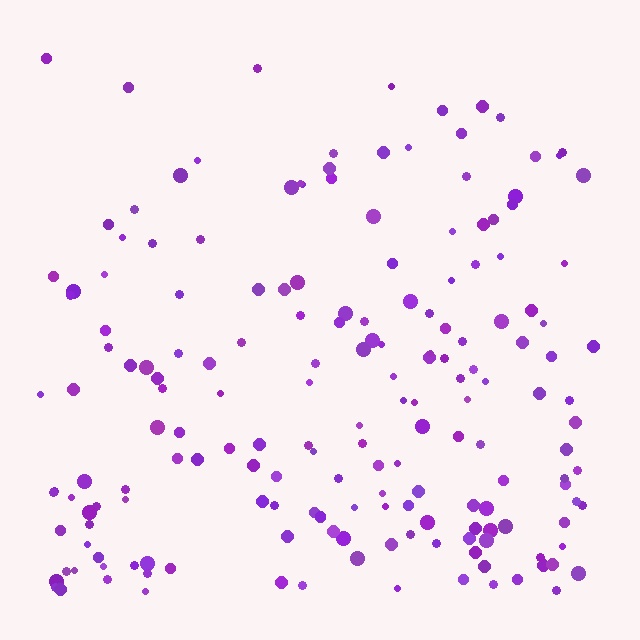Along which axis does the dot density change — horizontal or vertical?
Vertical.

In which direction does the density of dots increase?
From top to bottom, with the bottom side densest.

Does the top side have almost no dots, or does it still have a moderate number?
Still a moderate number, just noticeably fewer than the bottom.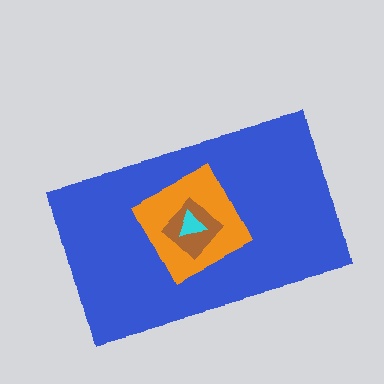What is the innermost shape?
The cyan triangle.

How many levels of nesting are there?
4.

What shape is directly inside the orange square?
The brown diamond.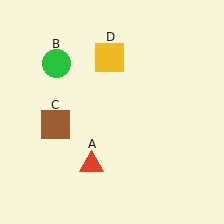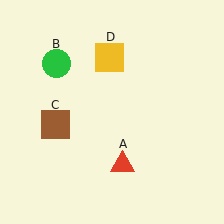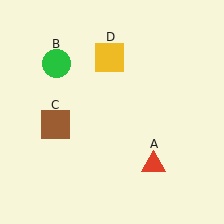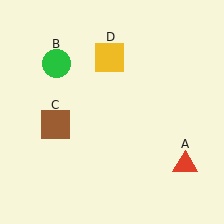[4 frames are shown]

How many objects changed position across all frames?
1 object changed position: red triangle (object A).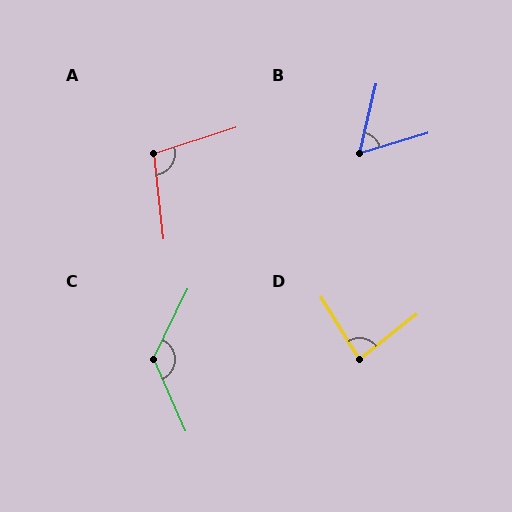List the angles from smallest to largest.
B (60°), D (83°), A (102°), C (130°).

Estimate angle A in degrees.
Approximately 102 degrees.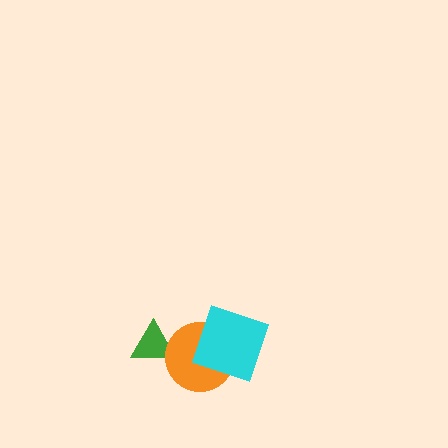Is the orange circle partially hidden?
Yes, it is partially covered by another shape.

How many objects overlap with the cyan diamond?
1 object overlaps with the cyan diamond.